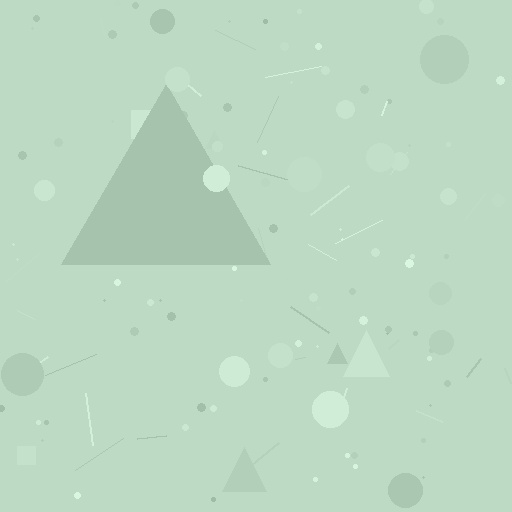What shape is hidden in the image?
A triangle is hidden in the image.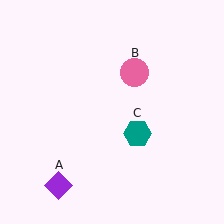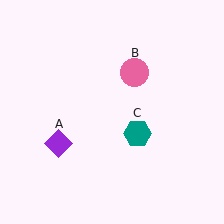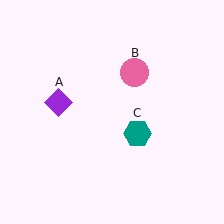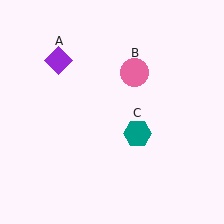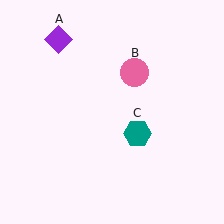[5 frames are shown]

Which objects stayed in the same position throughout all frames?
Pink circle (object B) and teal hexagon (object C) remained stationary.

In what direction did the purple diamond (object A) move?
The purple diamond (object A) moved up.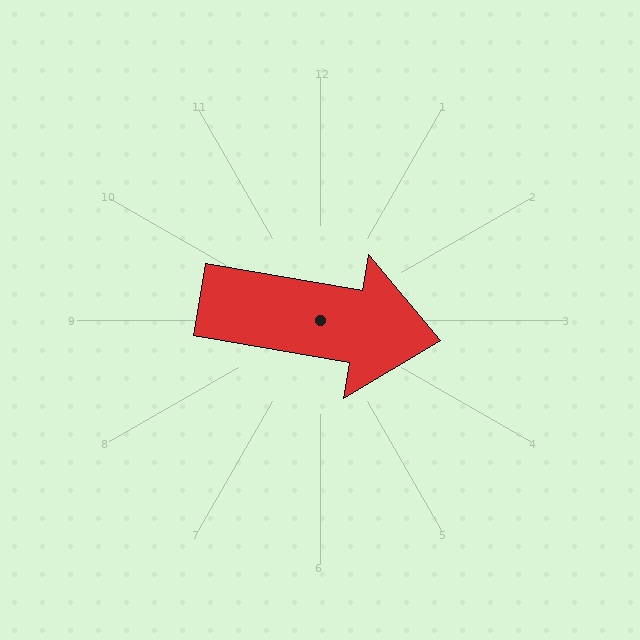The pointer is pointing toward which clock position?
Roughly 3 o'clock.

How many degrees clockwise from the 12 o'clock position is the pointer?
Approximately 100 degrees.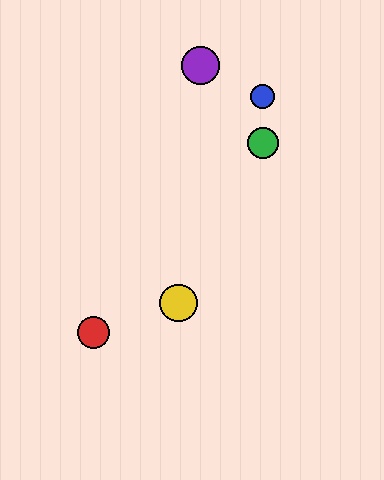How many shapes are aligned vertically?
2 shapes (the blue circle, the green circle) are aligned vertically.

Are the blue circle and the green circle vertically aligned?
Yes, both are at x≈263.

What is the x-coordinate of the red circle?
The red circle is at x≈93.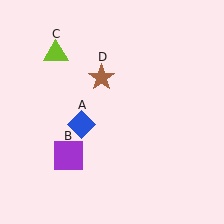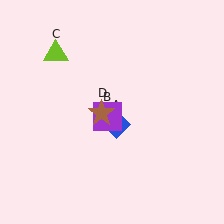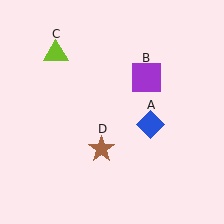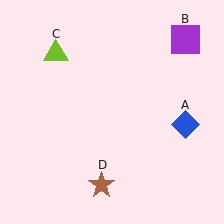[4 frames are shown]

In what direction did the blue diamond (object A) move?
The blue diamond (object A) moved right.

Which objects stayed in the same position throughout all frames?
Lime triangle (object C) remained stationary.